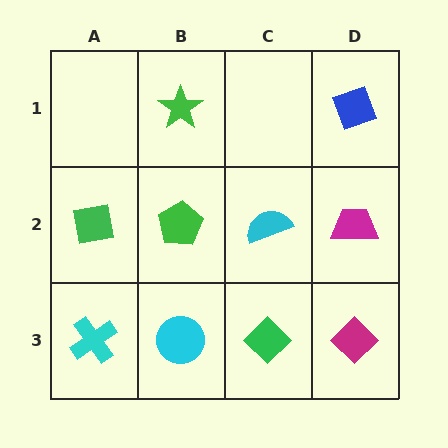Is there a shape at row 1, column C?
No, that cell is empty.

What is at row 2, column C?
A cyan semicircle.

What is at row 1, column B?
A green star.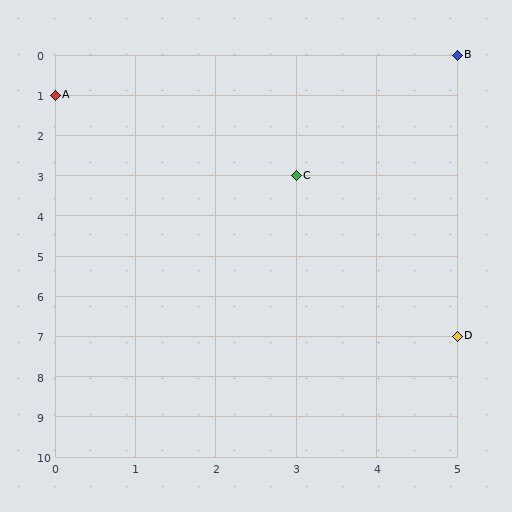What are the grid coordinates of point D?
Point D is at grid coordinates (5, 7).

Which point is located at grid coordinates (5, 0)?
Point B is at (5, 0).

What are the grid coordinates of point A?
Point A is at grid coordinates (0, 1).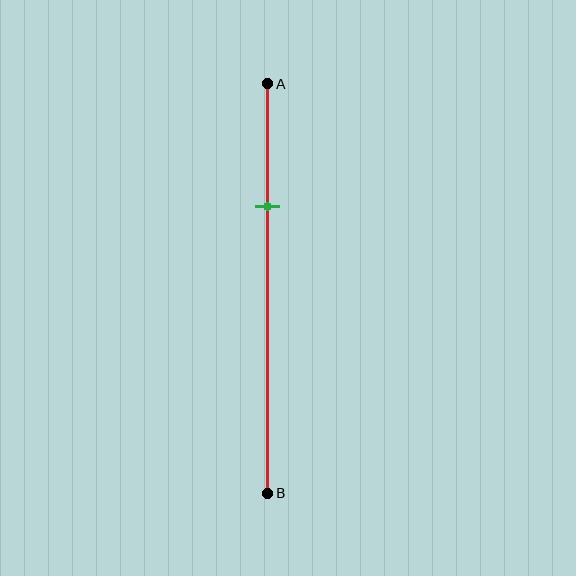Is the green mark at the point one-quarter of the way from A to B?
No, the mark is at about 30% from A, not at the 25% one-quarter point.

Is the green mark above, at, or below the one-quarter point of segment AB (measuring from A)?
The green mark is below the one-quarter point of segment AB.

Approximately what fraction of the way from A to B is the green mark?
The green mark is approximately 30% of the way from A to B.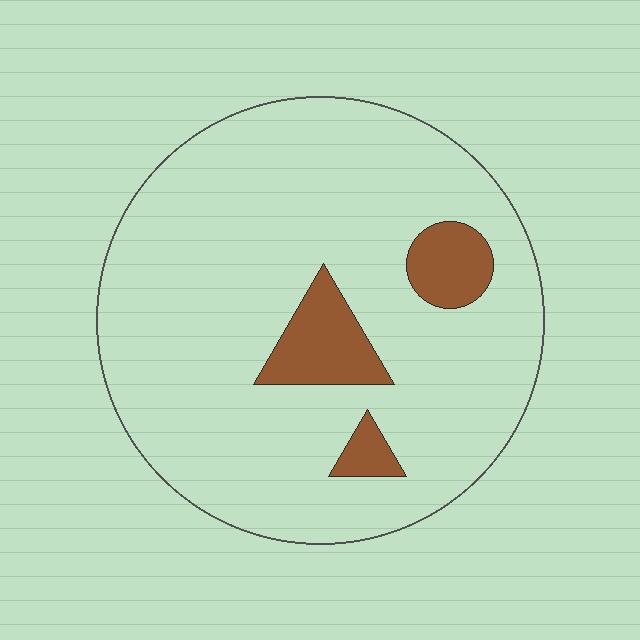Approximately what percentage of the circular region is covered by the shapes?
Approximately 10%.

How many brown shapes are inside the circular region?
3.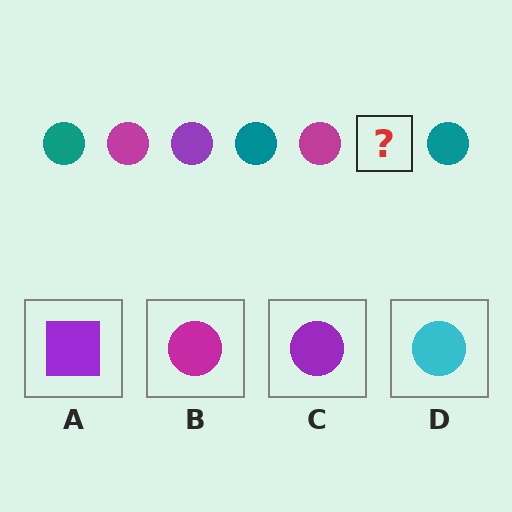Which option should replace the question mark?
Option C.